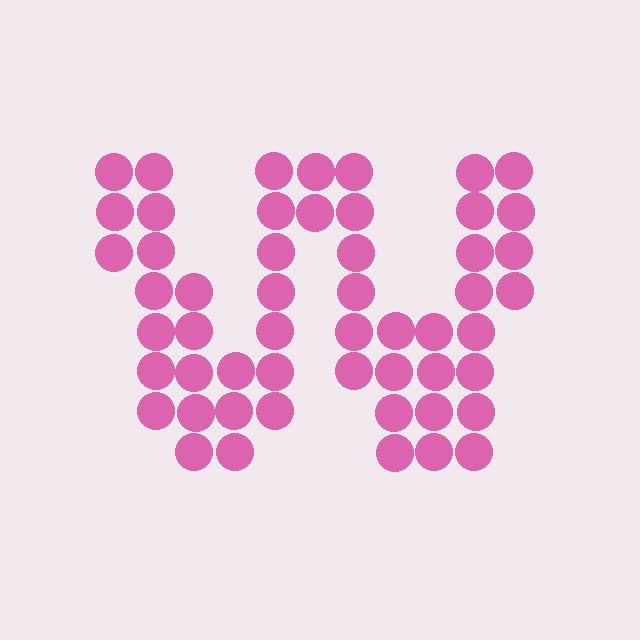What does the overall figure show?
The overall figure shows the letter W.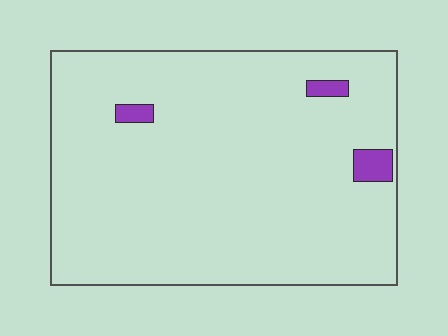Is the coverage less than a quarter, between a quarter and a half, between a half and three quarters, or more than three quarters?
Less than a quarter.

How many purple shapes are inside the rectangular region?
3.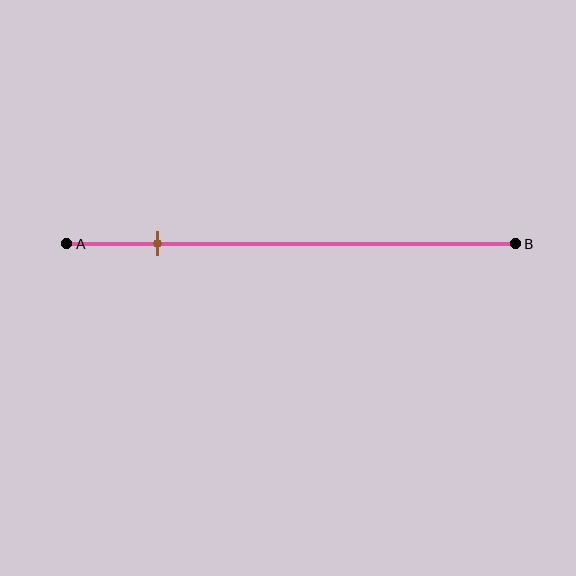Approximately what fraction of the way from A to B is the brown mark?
The brown mark is approximately 20% of the way from A to B.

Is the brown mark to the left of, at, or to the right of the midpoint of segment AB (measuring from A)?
The brown mark is to the left of the midpoint of segment AB.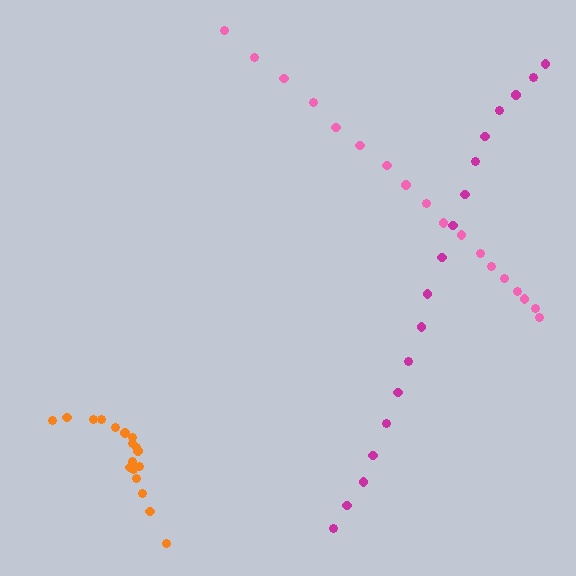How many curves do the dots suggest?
There are 3 distinct paths.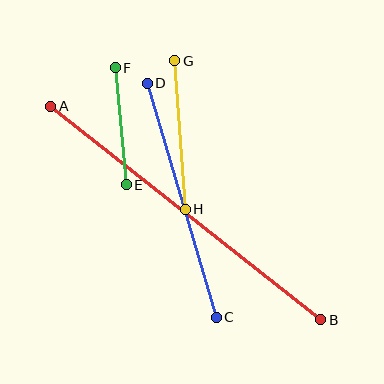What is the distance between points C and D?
The distance is approximately 244 pixels.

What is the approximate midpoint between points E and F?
The midpoint is at approximately (121, 126) pixels.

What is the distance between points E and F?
The distance is approximately 118 pixels.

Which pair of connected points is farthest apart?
Points A and B are farthest apart.